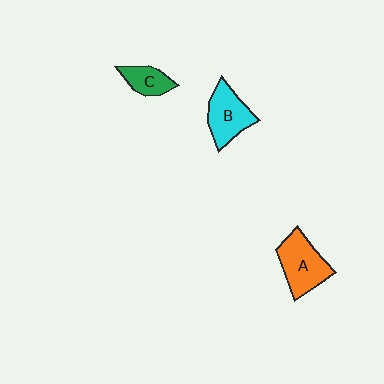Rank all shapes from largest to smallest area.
From largest to smallest: A (orange), B (cyan), C (green).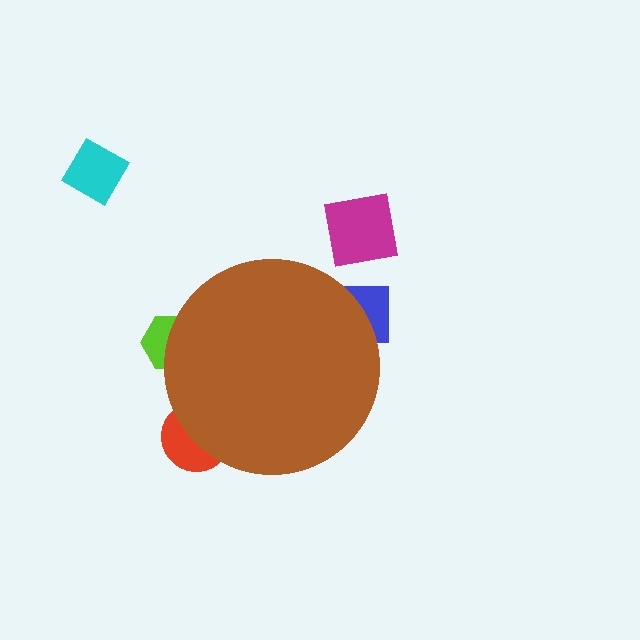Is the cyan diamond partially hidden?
No, the cyan diamond is fully visible.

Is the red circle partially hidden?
Yes, the red circle is partially hidden behind the brown circle.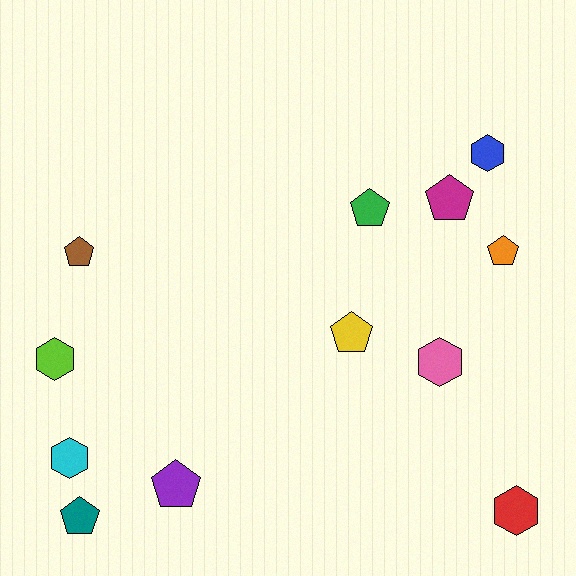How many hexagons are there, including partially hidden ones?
There are 5 hexagons.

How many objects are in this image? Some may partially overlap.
There are 12 objects.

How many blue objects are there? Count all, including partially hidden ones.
There is 1 blue object.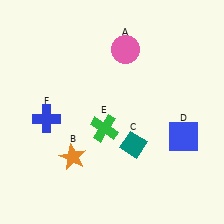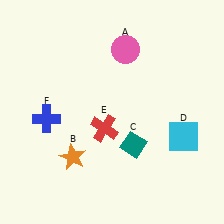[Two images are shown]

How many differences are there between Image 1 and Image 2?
There are 2 differences between the two images.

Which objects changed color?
D changed from blue to cyan. E changed from green to red.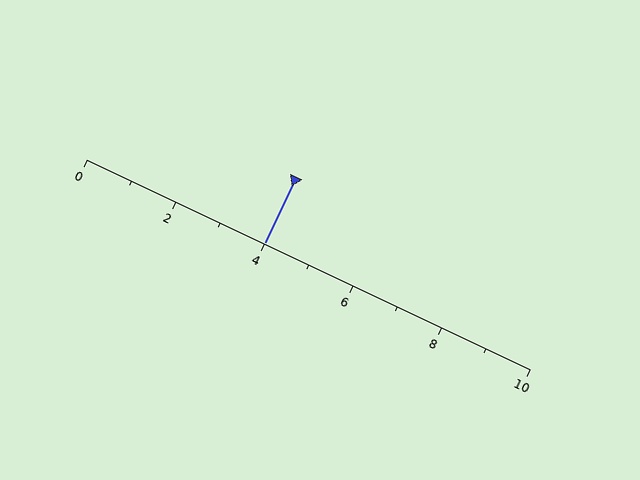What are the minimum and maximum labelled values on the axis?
The axis runs from 0 to 10.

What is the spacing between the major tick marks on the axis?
The major ticks are spaced 2 apart.